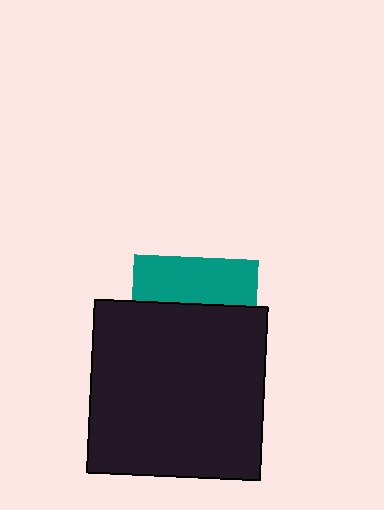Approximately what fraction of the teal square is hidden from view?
Roughly 63% of the teal square is hidden behind the black square.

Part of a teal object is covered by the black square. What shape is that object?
It is a square.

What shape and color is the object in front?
The object in front is a black square.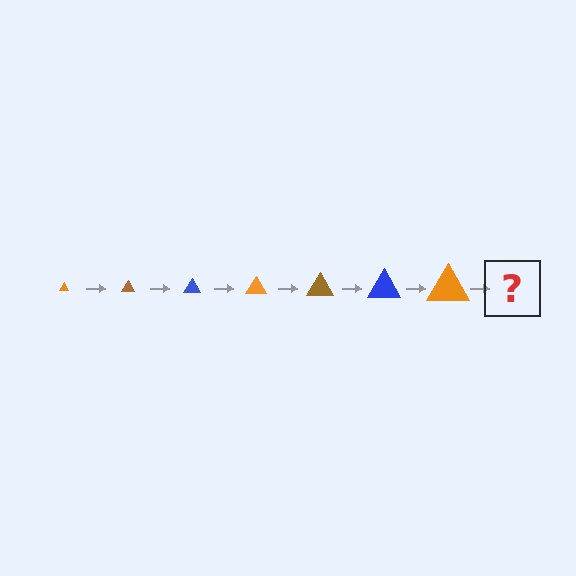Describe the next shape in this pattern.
It should be a brown triangle, larger than the previous one.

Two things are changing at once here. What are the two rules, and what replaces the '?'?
The two rules are that the triangle grows larger each step and the color cycles through orange, brown, and blue. The '?' should be a brown triangle, larger than the previous one.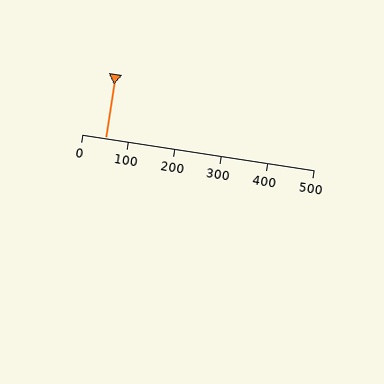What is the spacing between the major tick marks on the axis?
The major ticks are spaced 100 apart.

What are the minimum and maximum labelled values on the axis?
The axis runs from 0 to 500.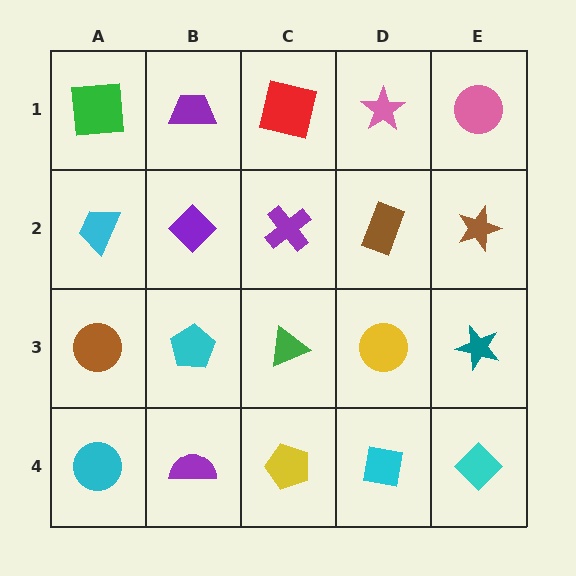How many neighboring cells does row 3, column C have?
4.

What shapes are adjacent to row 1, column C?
A purple cross (row 2, column C), a purple trapezoid (row 1, column B), a pink star (row 1, column D).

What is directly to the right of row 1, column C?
A pink star.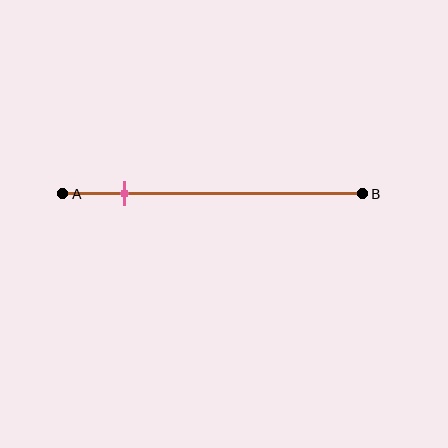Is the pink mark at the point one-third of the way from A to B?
No, the mark is at about 20% from A, not at the 33% one-third point.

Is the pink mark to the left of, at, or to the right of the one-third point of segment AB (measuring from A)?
The pink mark is to the left of the one-third point of segment AB.